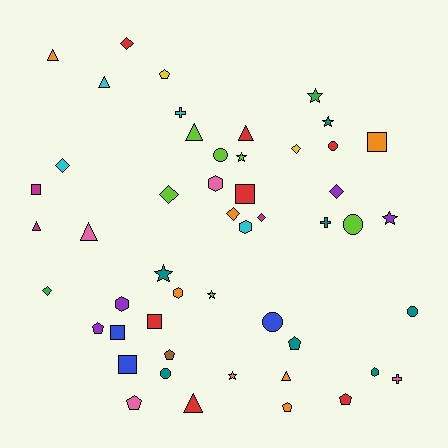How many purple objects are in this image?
There are 4 purple objects.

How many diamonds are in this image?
There are 8 diamonds.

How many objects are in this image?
There are 50 objects.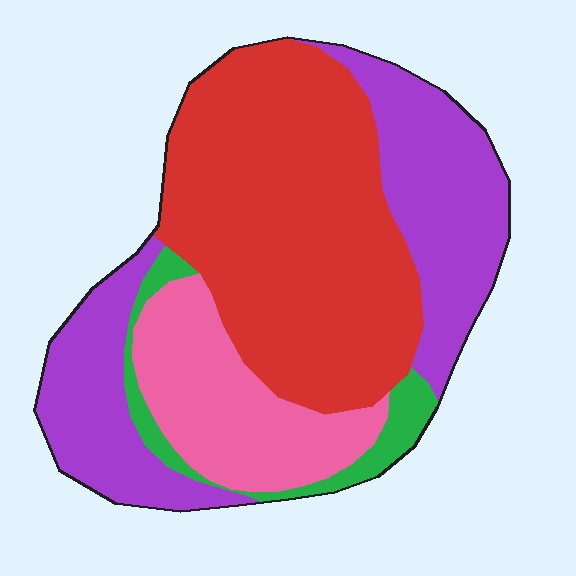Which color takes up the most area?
Red, at roughly 45%.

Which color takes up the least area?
Green, at roughly 5%.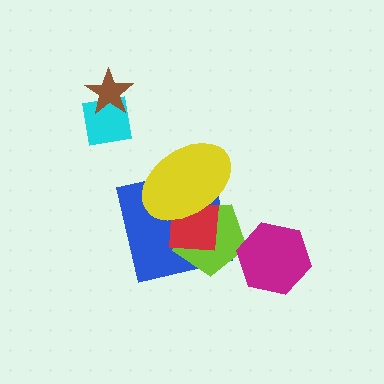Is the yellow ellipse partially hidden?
No, no other shape covers it.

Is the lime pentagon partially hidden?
Yes, it is partially covered by another shape.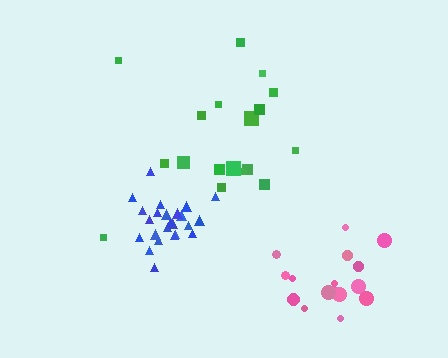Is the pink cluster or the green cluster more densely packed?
Pink.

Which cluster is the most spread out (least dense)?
Green.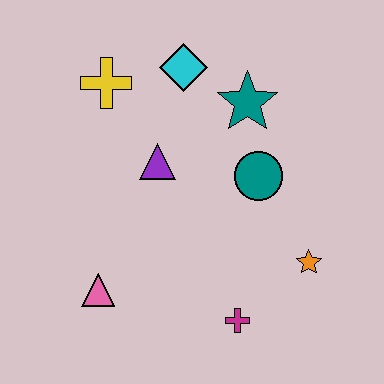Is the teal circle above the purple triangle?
No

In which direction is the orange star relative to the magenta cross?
The orange star is to the right of the magenta cross.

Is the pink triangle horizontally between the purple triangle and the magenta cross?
No